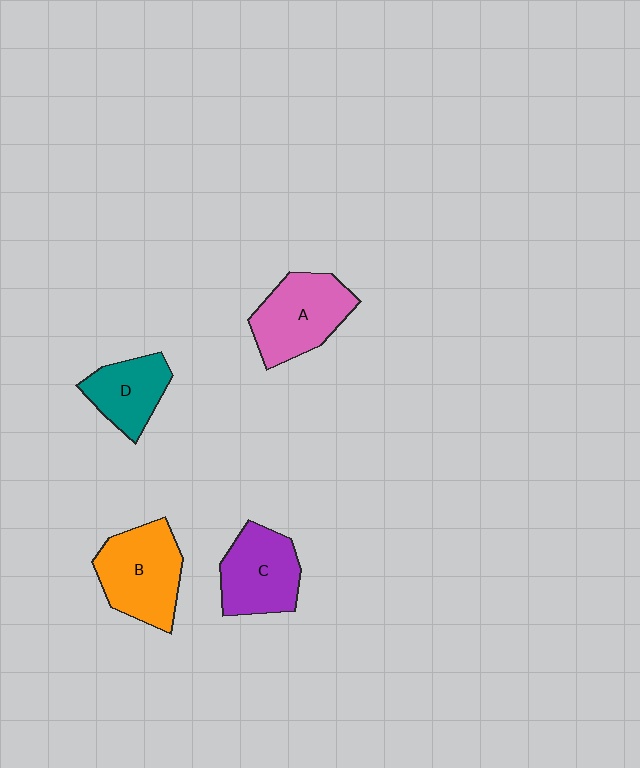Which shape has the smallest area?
Shape D (teal).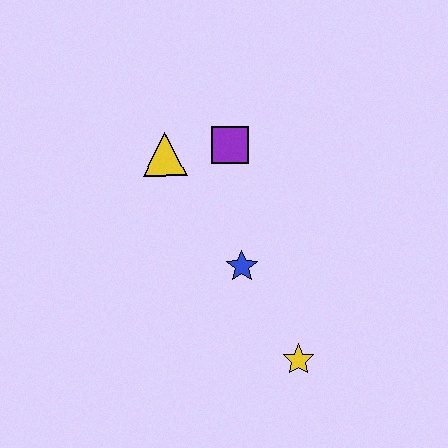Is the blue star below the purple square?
Yes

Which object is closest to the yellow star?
The blue star is closest to the yellow star.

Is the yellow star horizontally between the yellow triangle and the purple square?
No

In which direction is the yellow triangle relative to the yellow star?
The yellow triangle is above the yellow star.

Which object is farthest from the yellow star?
The yellow triangle is farthest from the yellow star.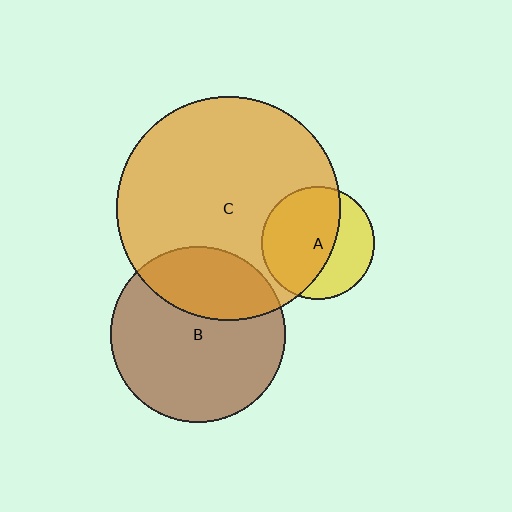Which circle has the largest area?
Circle C (orange).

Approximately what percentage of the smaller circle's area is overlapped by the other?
Approximately 60%.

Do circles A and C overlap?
Yes.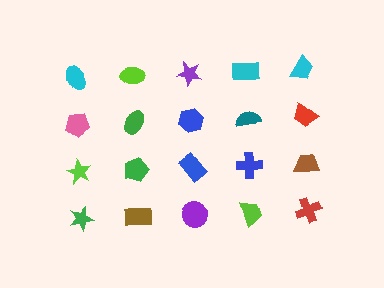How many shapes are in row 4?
5 shapes.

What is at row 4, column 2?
A brown rectangle.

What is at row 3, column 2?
A green pentagon.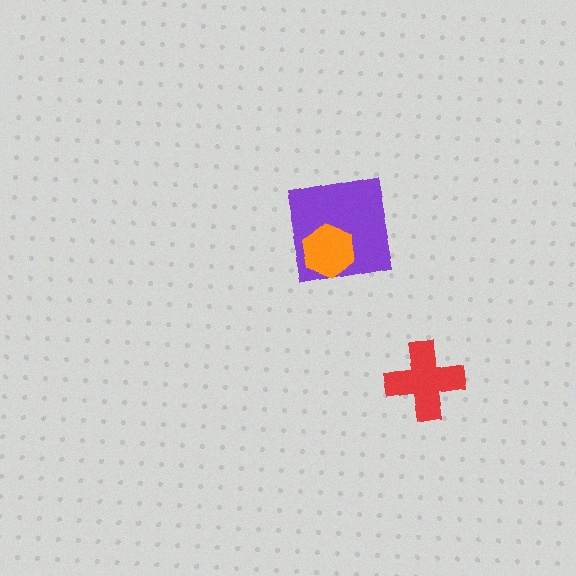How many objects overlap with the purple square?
1 object overlaps with the purple square.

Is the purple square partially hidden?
Yes, it is partially covered by another shape.